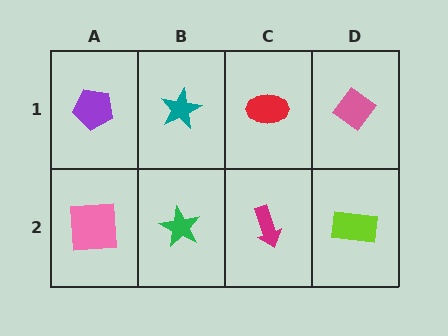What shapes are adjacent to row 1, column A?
A pink square (row 2, column A), a teal star (row 1, column B).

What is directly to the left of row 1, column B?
A purple pentagon.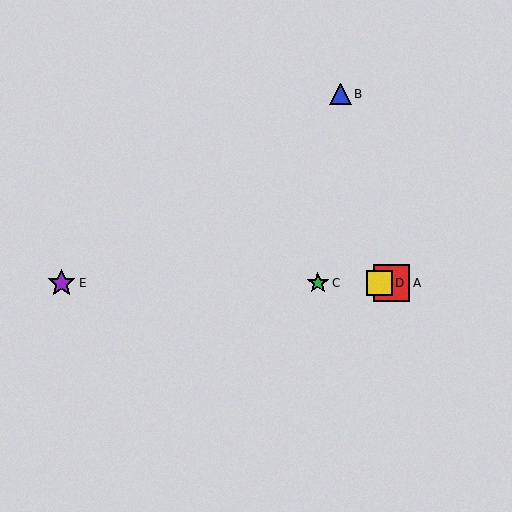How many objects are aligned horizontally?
4 objects (A, C, D, E) are aligned horizontally.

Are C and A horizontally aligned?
Yes, both are at y≈283.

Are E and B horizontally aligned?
No, E is at y≈283 and B is at y≈94.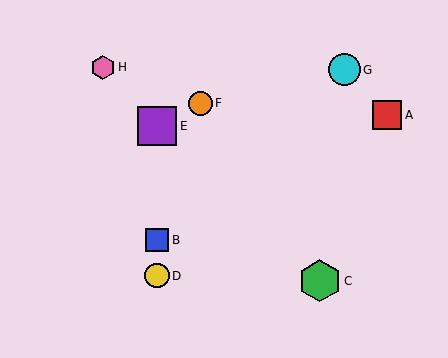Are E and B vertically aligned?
Yes, both are at x≈157.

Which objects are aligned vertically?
Objects B, D, E are aligned vertically.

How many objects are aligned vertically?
3 objects (B, D, E) are aligned vertically.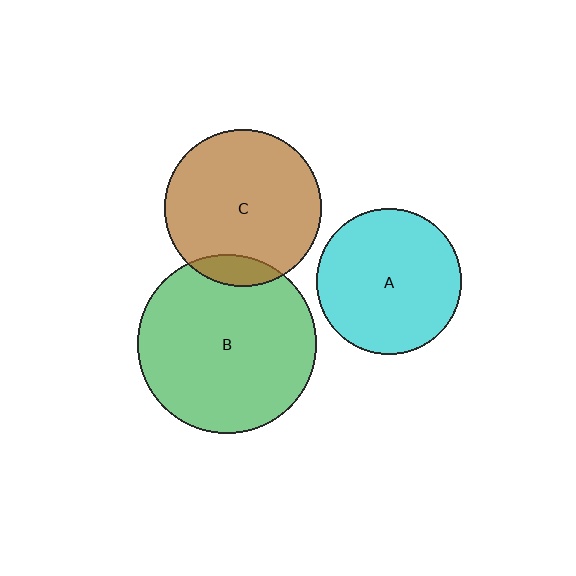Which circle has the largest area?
Circle B (green).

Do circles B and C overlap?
Yes.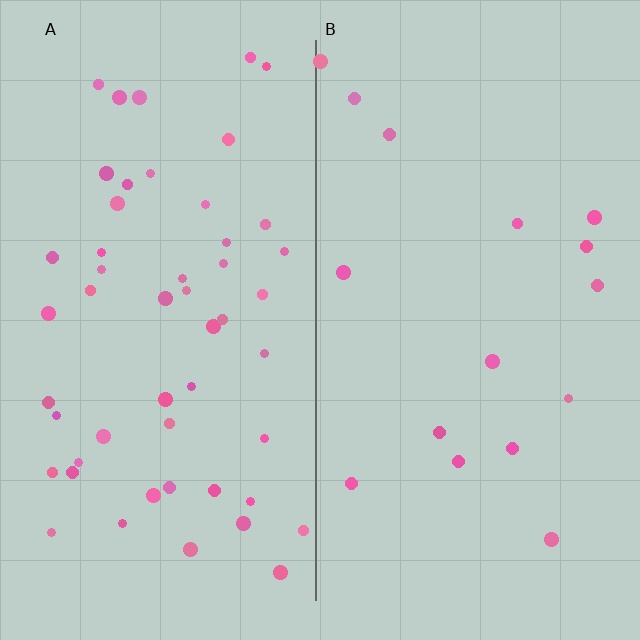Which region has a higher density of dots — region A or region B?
A (the left).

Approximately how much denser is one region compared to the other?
Approximately 3.2× — region A over region B.